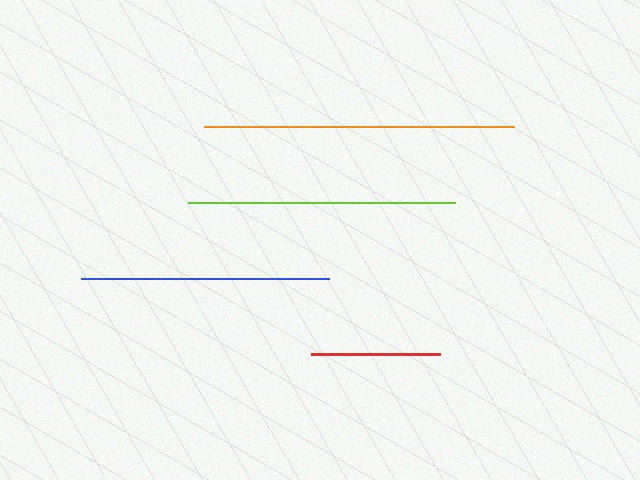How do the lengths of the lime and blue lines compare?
The lime and blue lines are approximately the same length.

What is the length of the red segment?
The red segment is approximately 129 pixels long.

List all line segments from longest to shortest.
From longest to shortest: orange, lime, blue, red.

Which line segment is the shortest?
The red line is the shortest at approximately 129 pixels.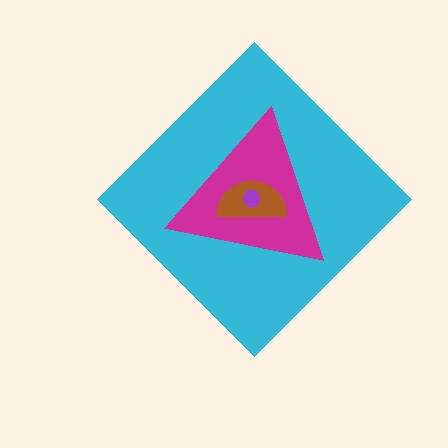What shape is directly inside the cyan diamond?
The magenta triangle.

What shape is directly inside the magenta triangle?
The brown semicircle.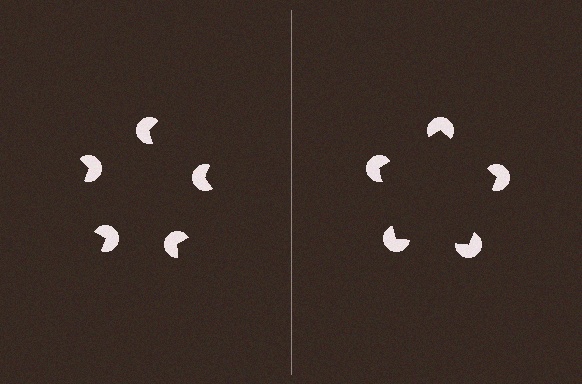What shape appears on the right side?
An illusory pentagon.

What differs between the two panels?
The pac-man discs are positioned identically on both sides; only the wedge orientations differ. On the right they align to a pentagon; on the left they are misaligned.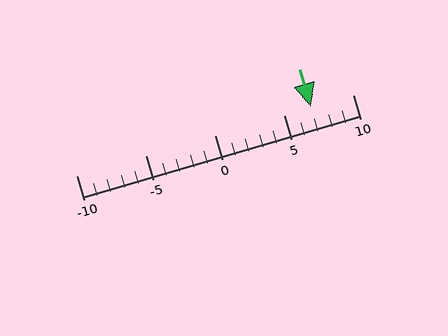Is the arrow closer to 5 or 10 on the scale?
The arrow is closer to 5.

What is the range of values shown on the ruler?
The ruler shows values from -10 to 10.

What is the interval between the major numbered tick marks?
The major tick marks are spaced 5 units apart.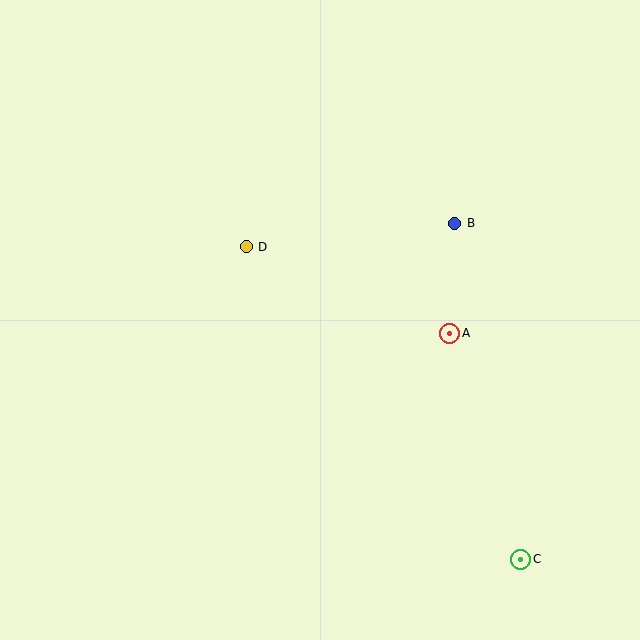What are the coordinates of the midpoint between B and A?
The midpoint between B and A is at (452, 278).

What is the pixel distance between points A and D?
The distance between A and D is 221 pixels.